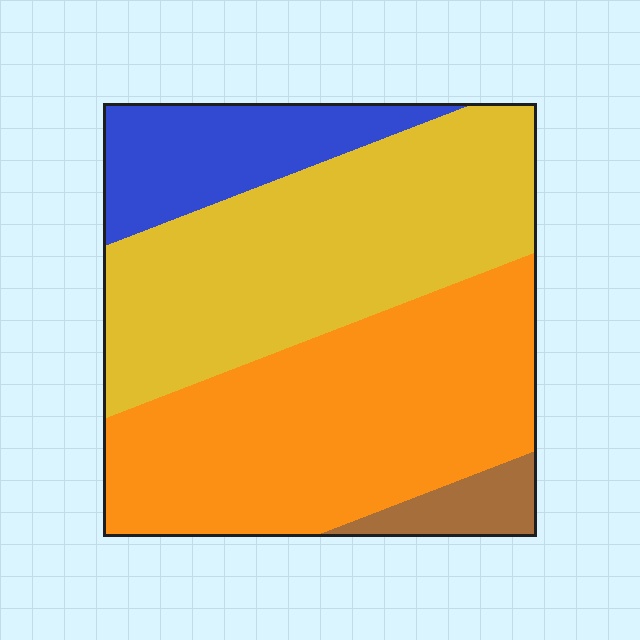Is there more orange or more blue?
Orange.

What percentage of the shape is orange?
Orange takes up about two fifths (2/5) of the shape.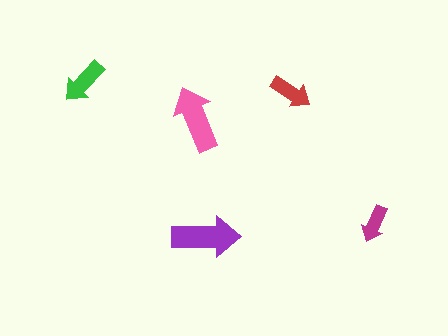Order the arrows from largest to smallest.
the purple one, the pink one, the green one, the red one, the magenta one.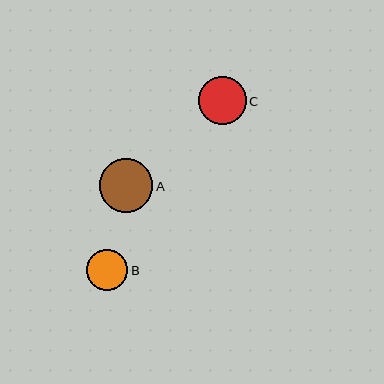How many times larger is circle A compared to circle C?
Circle A is approximately 1.1 times the size of circle C.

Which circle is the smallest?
Circle B is the smallest with a size of approximately 41 pixels.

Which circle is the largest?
Circle A is the largest with a size of approximately 53 pixels.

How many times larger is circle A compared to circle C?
Circle A is approximately 1.1 times the size of circle C.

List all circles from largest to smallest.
From largest to smallest: A, C, B.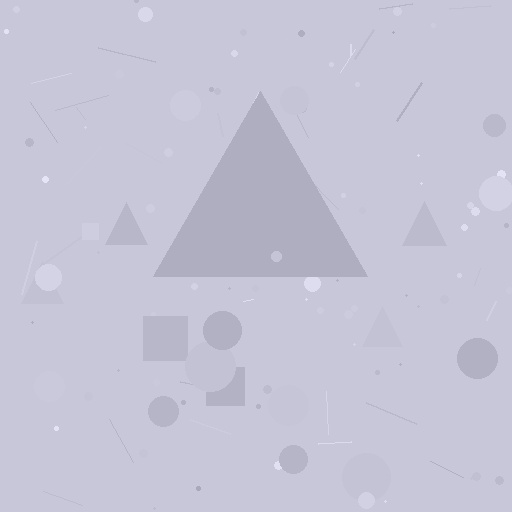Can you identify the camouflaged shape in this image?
The camouflaged shape is a triangle.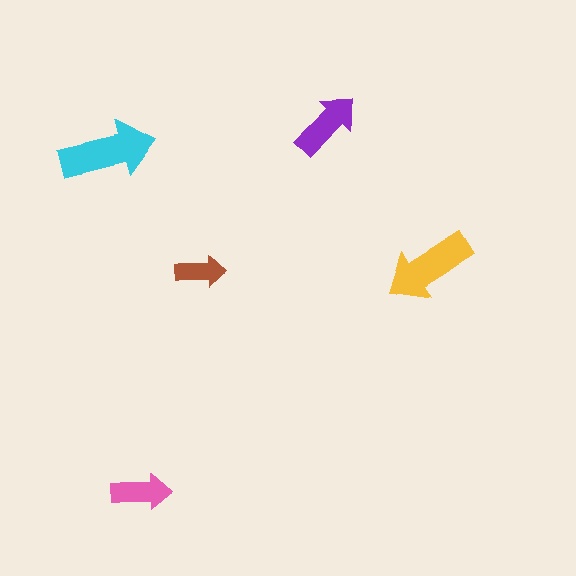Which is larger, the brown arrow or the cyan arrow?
The cyan one.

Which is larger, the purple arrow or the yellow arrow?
The yellow one.